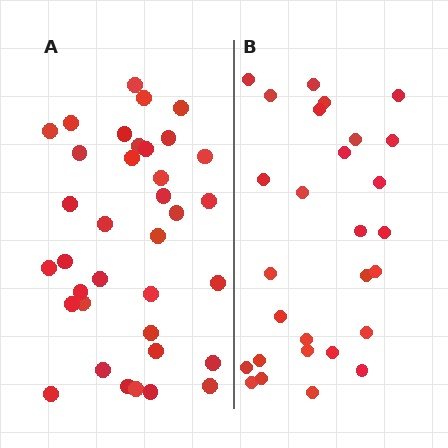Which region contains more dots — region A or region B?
Region A (the left region) has more dots.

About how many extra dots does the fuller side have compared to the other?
Region A has roughly 8 or so more dots than region B.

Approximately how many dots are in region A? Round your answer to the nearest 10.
About 40 dots. (The exact count is 36, which rounds to 40.)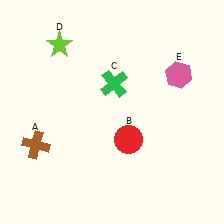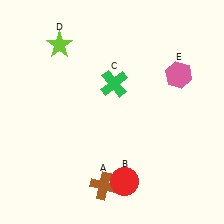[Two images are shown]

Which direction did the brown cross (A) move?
The brown cross (A) moved right.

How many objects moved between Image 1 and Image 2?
2 objects moved between the two images.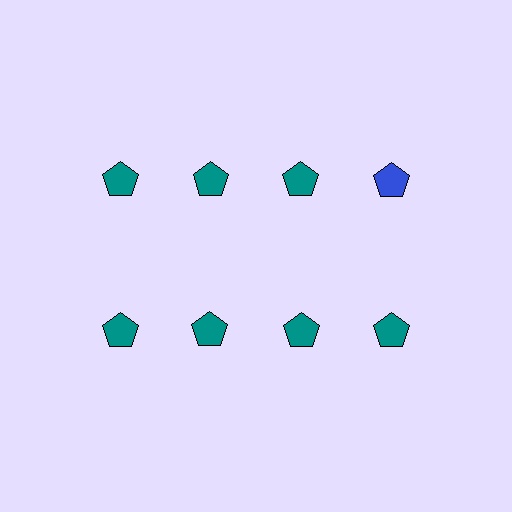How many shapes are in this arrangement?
There are 8 shapes arranged in a grid pattern.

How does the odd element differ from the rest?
It has a different color: blue instead of teal.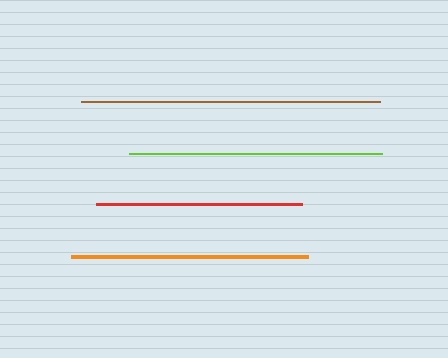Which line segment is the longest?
The brown line is the longest at approximately 299 pixels.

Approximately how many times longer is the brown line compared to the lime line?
The brown line is approximately 1.2 times the length of the lime line.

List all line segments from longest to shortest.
From longest to shortest: brown, lime, orange, red.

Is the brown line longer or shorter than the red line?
The brown line is longer than the red line.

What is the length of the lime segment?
The lime segment is approximately 253 pixels long.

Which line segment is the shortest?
The red line is the shortest at approximately 206 pixels.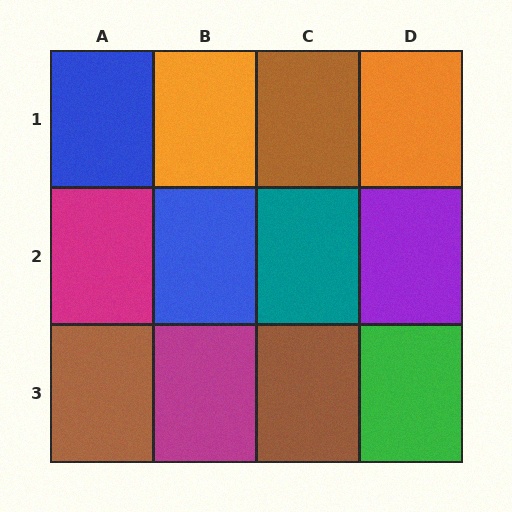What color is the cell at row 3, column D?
Green.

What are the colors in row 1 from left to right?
Blue, orange, brown, orange.